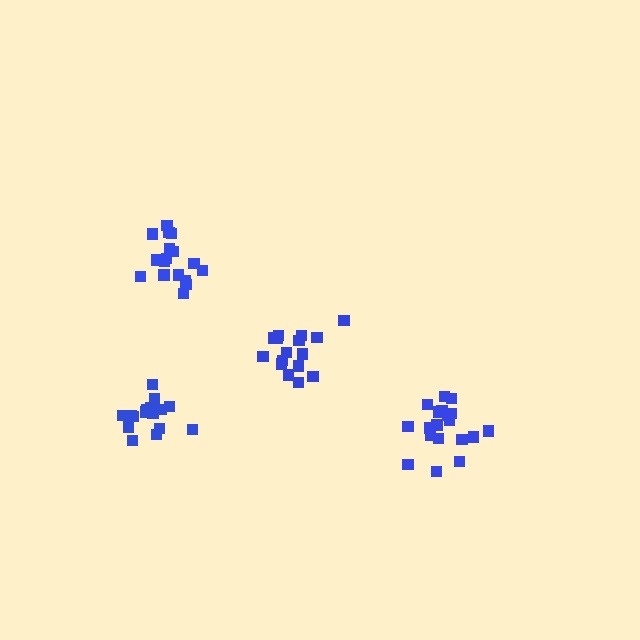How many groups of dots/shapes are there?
There are 4 groups.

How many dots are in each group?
Group 1: 16 dots, Group 2: 18 dots, Group 3: 19 dots, Group 4: 16 dots (69 total).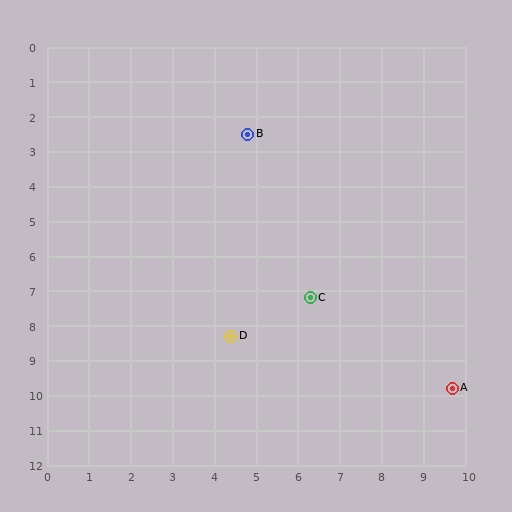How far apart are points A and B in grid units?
Points A and B are about 8.8 grid units apart.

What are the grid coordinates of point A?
Point A is at approximately (9.7, 9.8).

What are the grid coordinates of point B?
Point B is at approximately (4.8, 2.5).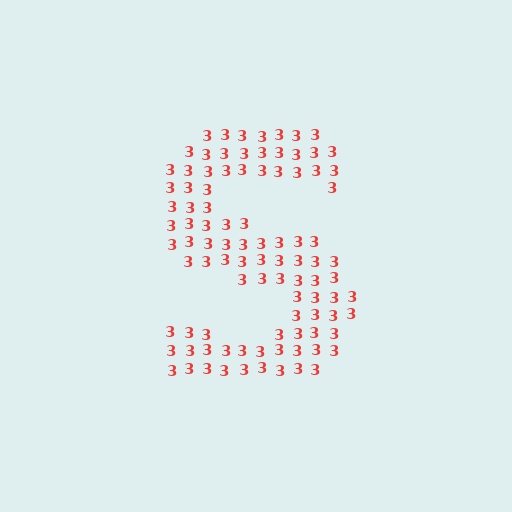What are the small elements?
The small elements are digit 3's.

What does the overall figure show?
The overall figure shows the letter S.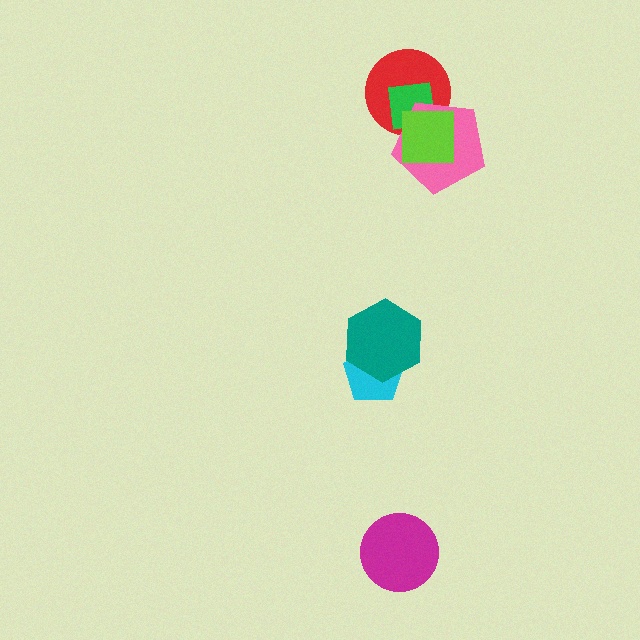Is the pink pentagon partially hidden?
Yes, it is partially covered by another shape.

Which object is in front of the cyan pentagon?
The teal hexagon is in front of the cyan pentagon.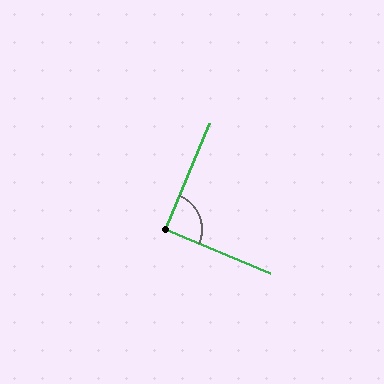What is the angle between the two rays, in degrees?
Approximately 91 degrees.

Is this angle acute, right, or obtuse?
It is approximately a right angle.